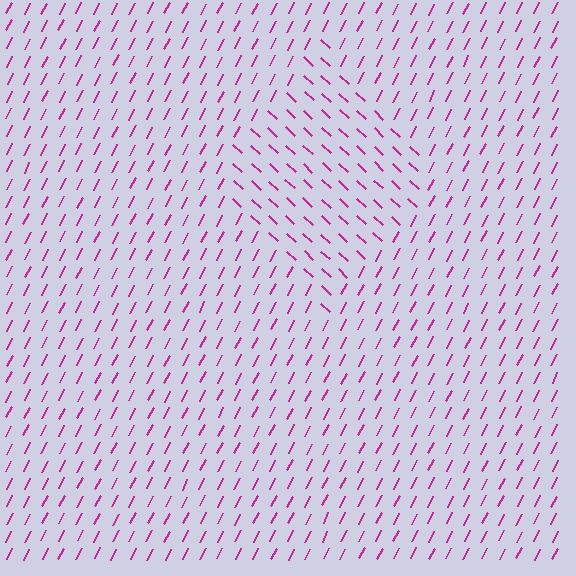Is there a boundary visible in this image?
Yes, there is a texture boundary formed by a change in line orientation.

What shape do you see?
I see a diamond.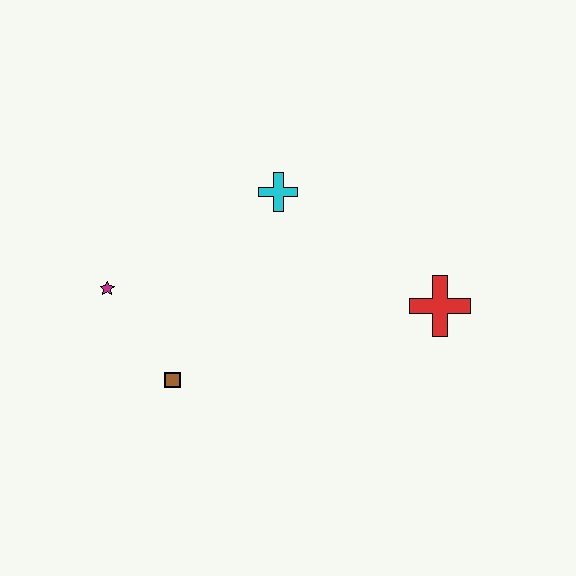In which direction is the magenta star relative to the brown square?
The magenta star is above the brown square.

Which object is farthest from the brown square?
The red cross is farthest from the brown square.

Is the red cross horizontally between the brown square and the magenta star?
No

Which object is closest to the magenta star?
The brown square is closest to the magenta star.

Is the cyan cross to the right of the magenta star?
Yes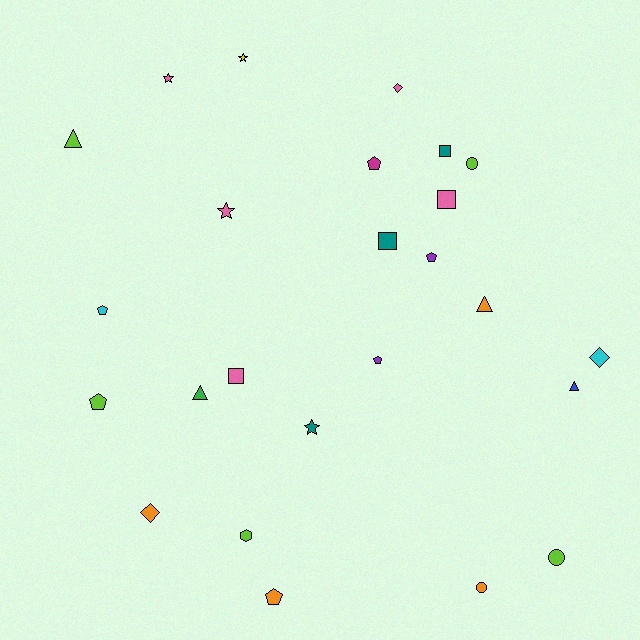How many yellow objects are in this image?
There is 1 yellow object.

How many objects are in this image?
There are 25 objects.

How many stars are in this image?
There are 4 stars.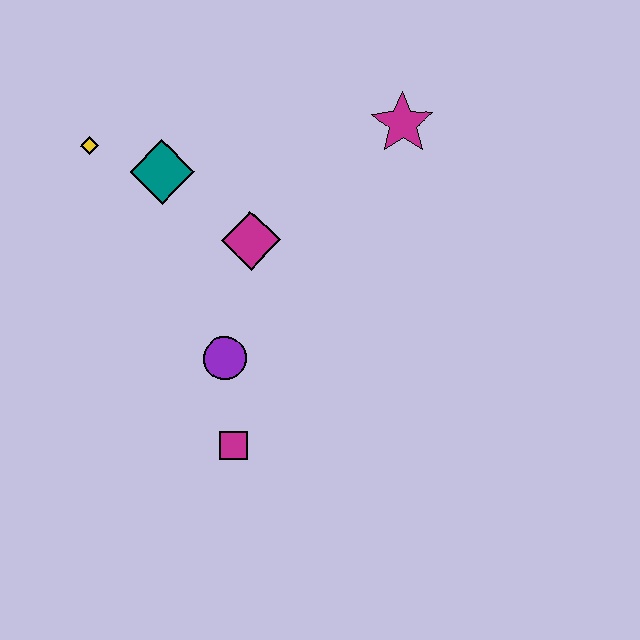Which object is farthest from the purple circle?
The magenta star is farthest from the purple circle.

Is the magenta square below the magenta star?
Yes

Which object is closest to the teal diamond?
The yellow diamond is closest to the teal diamond.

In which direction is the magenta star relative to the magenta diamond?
The magenta star is to the right of the magenta diamond.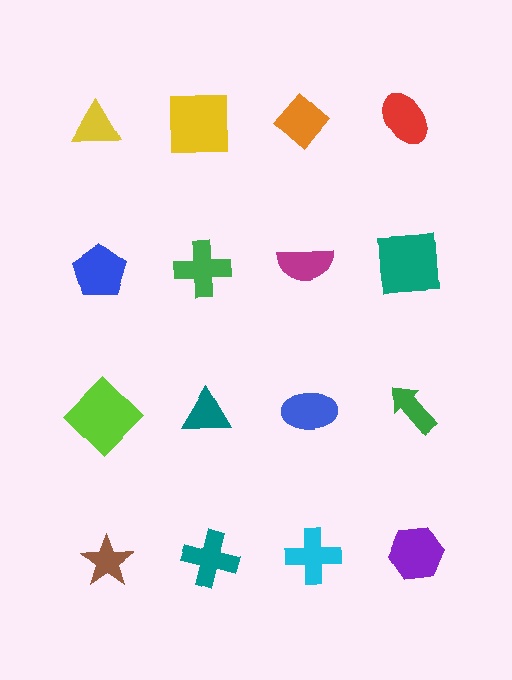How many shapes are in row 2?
4 shapes.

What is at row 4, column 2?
A teal cross.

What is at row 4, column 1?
A brown star.